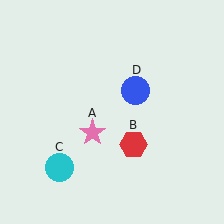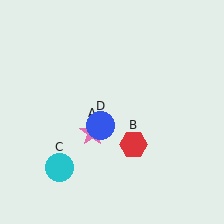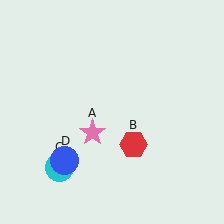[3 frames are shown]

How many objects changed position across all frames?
1 object changed position: blue circle (object D).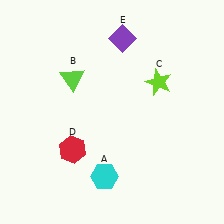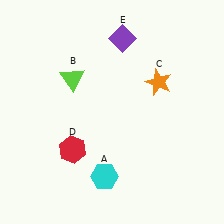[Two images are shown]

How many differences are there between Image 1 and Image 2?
There is 1 difference between the two images.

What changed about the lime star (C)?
In Image 1, C is lime. In Image 2, it changed to orange.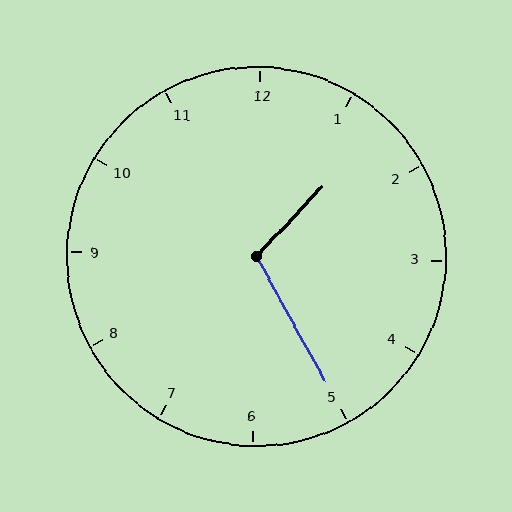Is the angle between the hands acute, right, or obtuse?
It is obtuse.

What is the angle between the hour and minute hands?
Approximately 108 degrees.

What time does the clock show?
1:25.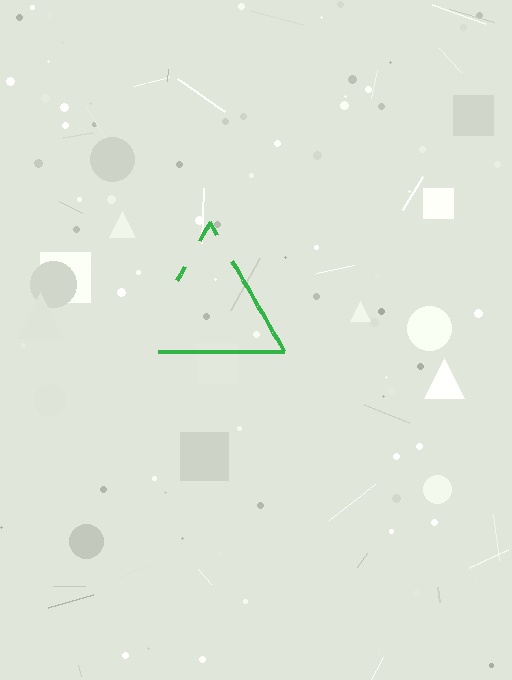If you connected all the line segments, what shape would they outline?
They would outline a triangle.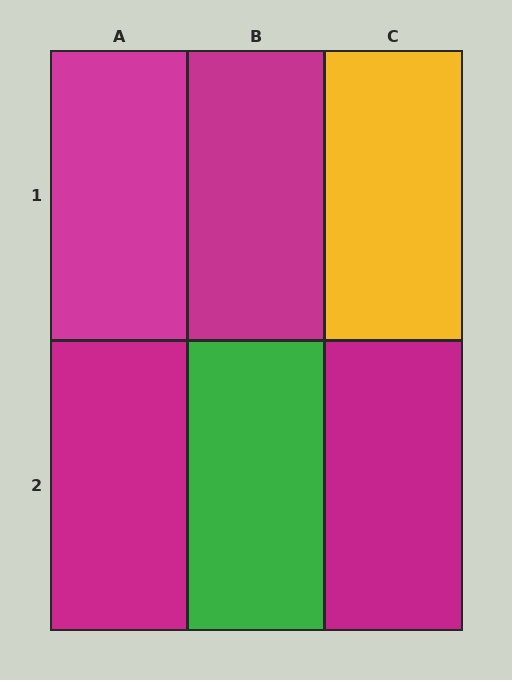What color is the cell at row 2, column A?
Magenta.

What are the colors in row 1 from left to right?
Magenta, magenta, yellow.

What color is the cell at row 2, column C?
Magenta.